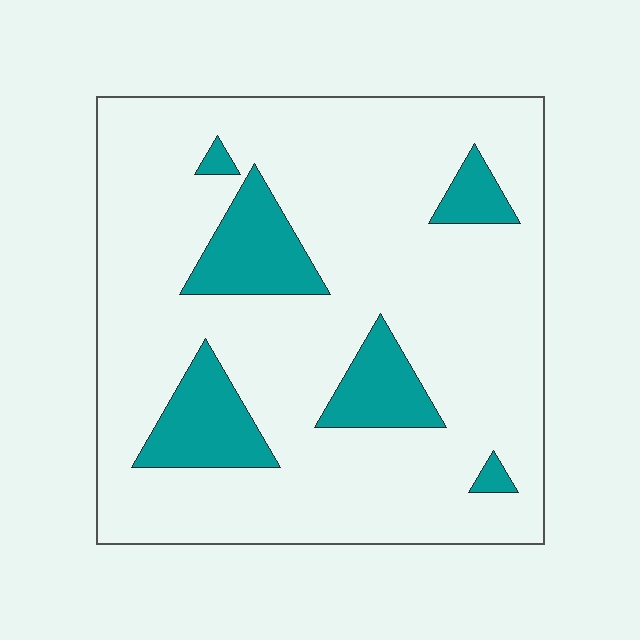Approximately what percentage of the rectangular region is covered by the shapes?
Approximately 15%.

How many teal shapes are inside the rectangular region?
6.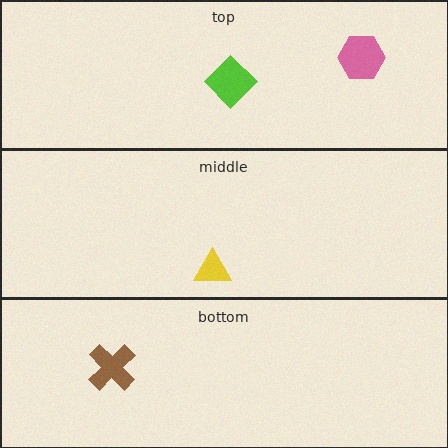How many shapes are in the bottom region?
1.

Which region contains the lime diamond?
The top region.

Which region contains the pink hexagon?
The top region.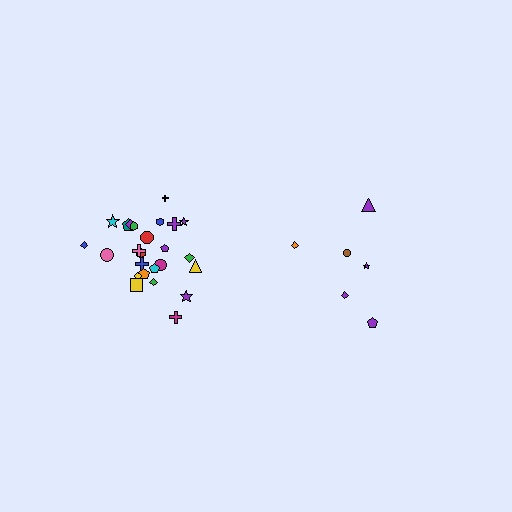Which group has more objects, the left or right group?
The left group.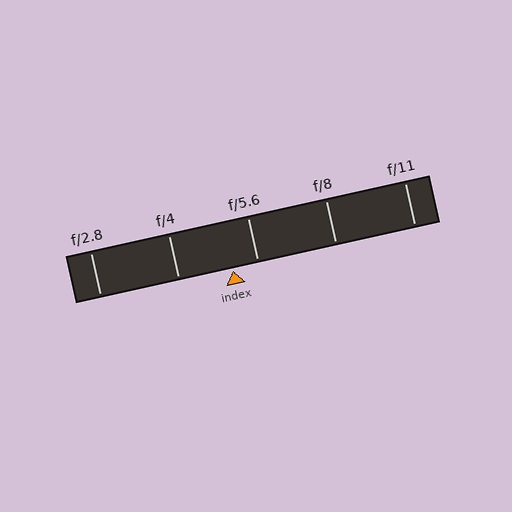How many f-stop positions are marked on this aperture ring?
There are 5 f-stop positions marked.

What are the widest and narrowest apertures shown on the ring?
The widest aperture shown is f/2.8 and the narrowest is f/11.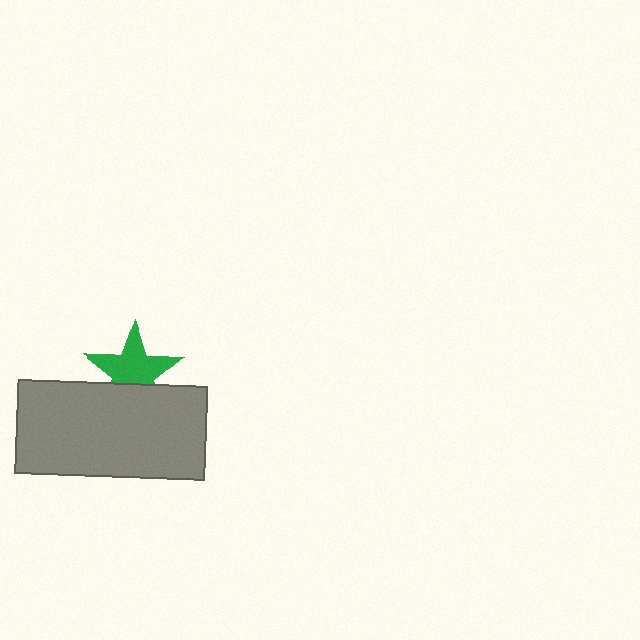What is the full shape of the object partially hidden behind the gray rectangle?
The partially hidden object is a green star.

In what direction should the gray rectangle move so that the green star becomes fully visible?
The gray rectangle should move down. That is the shortest direction to clear the overlap and leave the green star fully visible.